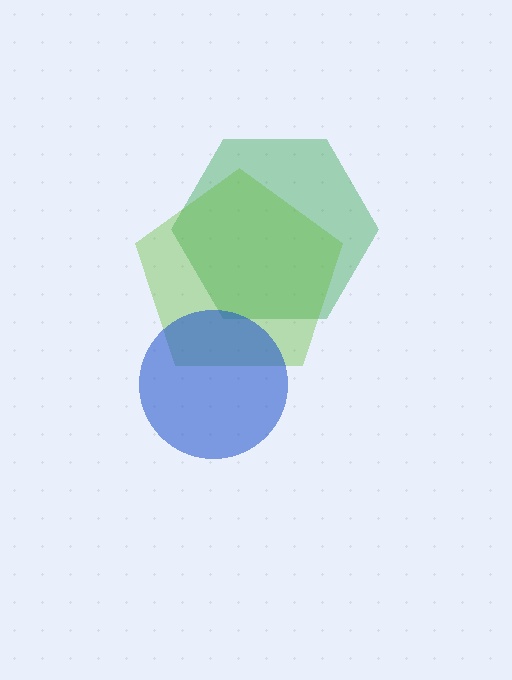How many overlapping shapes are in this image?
There are 3 overlapping shapes in the image.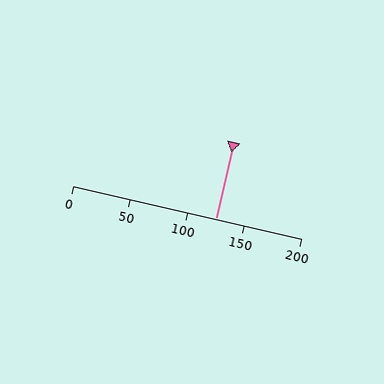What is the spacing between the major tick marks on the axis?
The major ticks are spaced 50 apart.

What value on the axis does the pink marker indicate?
The marker indicates approximately 125.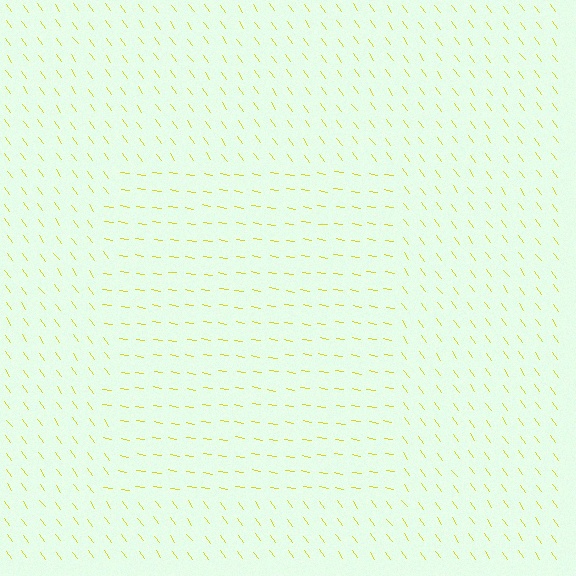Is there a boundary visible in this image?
Yes, there is a texture boundary formed by a change in line orientation.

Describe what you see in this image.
The image is filled with small yellow line segments. A rectangle region in the image has lines oriented differently from the surrounding lines, creating a visible texture boundary.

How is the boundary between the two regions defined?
The boundary is defined purely by a change in line orientation (approximately 45 degrees difference). All lines are the same color and thickness.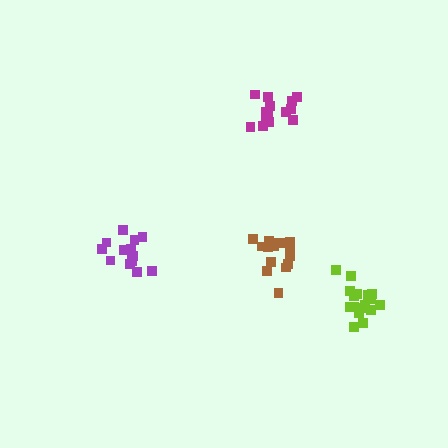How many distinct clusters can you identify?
There are 4 distinct clusters.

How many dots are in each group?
Group 1: 16 dots, Group 2: 14 dots, Group 3: 14 dots, Group 4: 17 dots (61 total).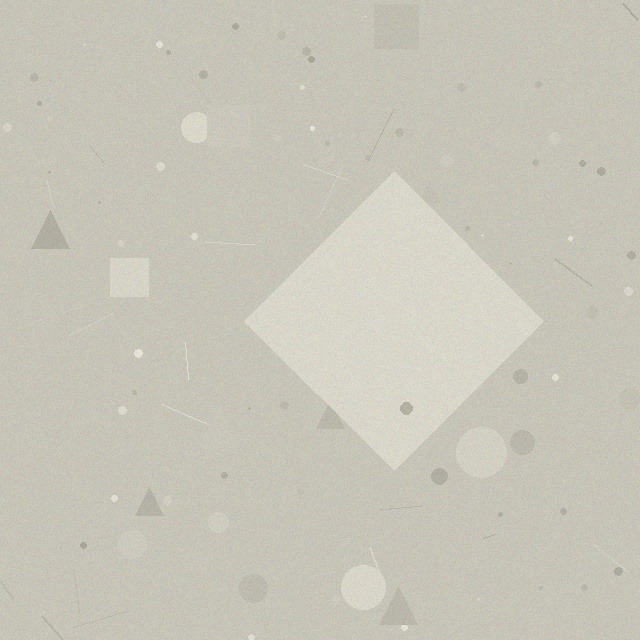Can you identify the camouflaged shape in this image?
The camouflaged shape is a diamond.